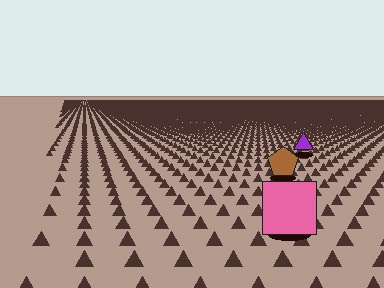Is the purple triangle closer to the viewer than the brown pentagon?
No. The brown pentagon is closer — you can tell from the texture gradient: the ground texture is coarser near it.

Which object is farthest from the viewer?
The purple triangle is farthest from the viewer. It appears smaller and the ground texture around it is denser.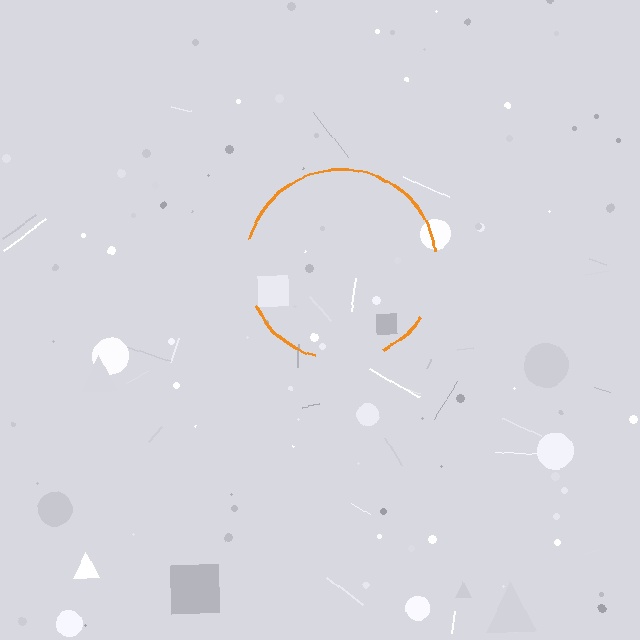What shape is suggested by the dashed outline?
The dashed outline suggests a circle.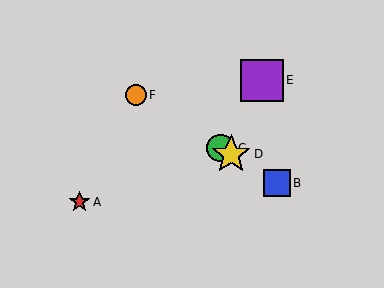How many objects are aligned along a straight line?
4 objects (B, C, D, F) are aligned along a straight line.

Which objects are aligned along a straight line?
Objects B, C, D, F are aligned along a straight line.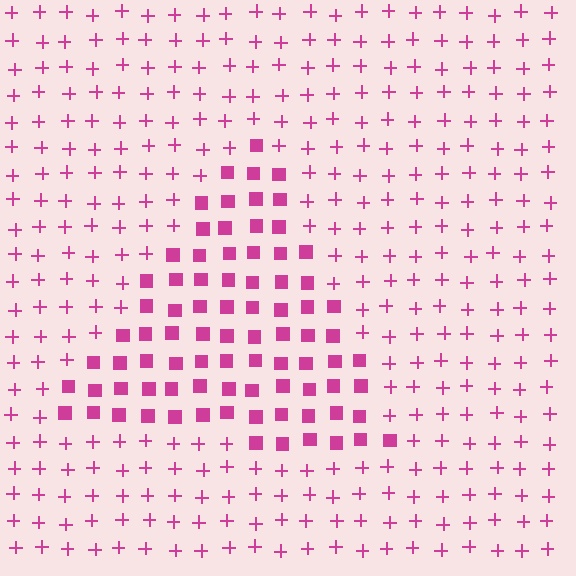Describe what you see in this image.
The image is filled with small magenta elements arranged in a uniform grid. A triangle-shaped region contains squares, while the surrounding area contains plus signs. The boundary is defined purely by the change in element shape.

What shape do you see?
I see a triangle.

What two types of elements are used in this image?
The image uses squares inside the triangle region and plus signs outside it.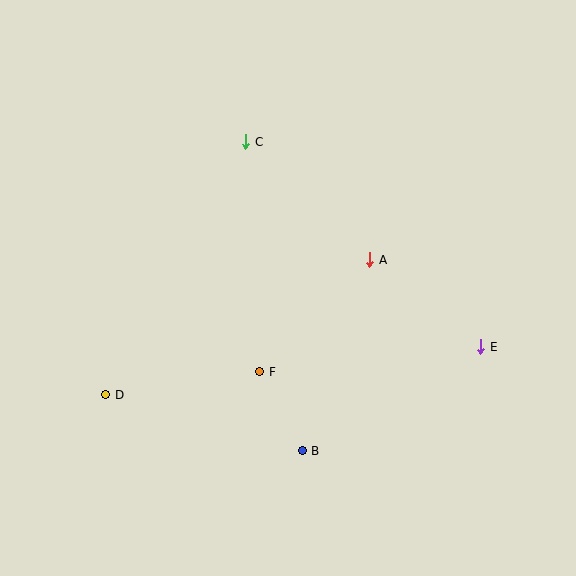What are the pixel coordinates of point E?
Point E is at (481, 347).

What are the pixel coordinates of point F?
Point F is at (260, 371).